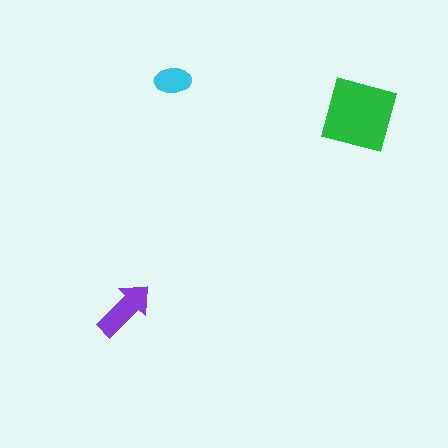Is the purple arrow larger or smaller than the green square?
Smaller.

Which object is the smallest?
The cyan ellipse.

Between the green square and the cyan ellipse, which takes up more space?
The green square.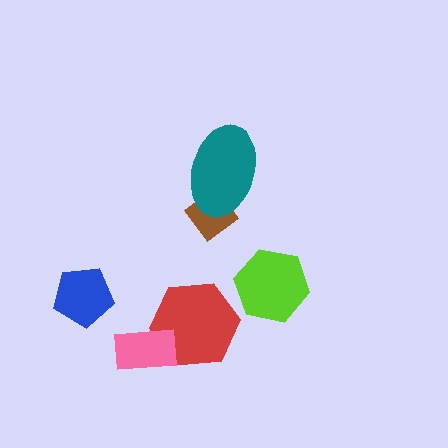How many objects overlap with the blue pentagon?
0 objects overlap with the blue pentagon.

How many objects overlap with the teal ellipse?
1 object overlaps with the teal ellipse.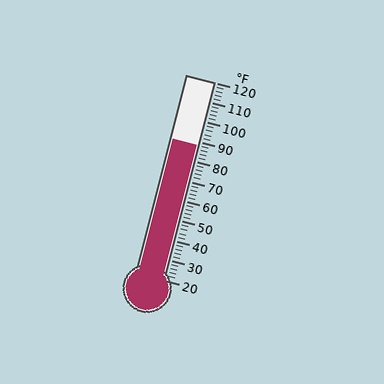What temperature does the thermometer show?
The thermometer shows approximately 88°F.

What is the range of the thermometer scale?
The thermometer scale ranges from 20°F to 120°F.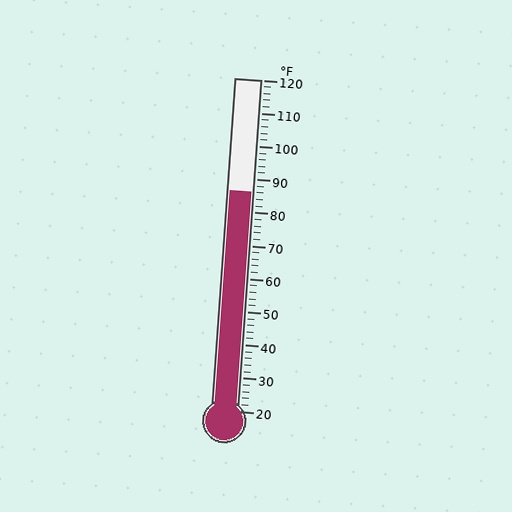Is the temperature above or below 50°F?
The temperature is above 50°F.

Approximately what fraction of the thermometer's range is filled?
The thermometer is filled to approximately 65% of its range.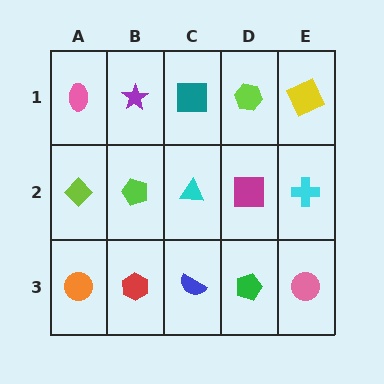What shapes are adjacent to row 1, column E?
A cyan cross (row 2, column E), a lime hexagon (row 1, column D).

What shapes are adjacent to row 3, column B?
A lime pentagon (row 2, column B), an orange circle (row 3, column A), a blue semicircle (row 3, column C).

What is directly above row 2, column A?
A pink ellipse.